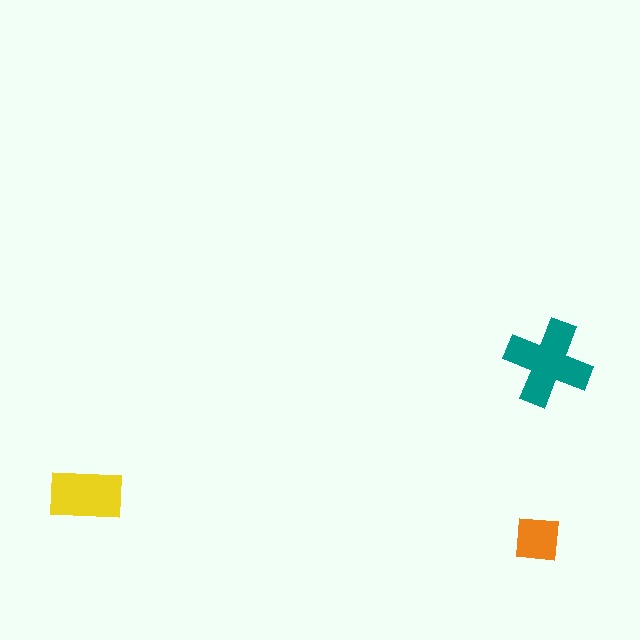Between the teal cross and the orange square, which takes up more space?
The teal cross.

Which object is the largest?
The teal cross.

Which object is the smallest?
The orange square.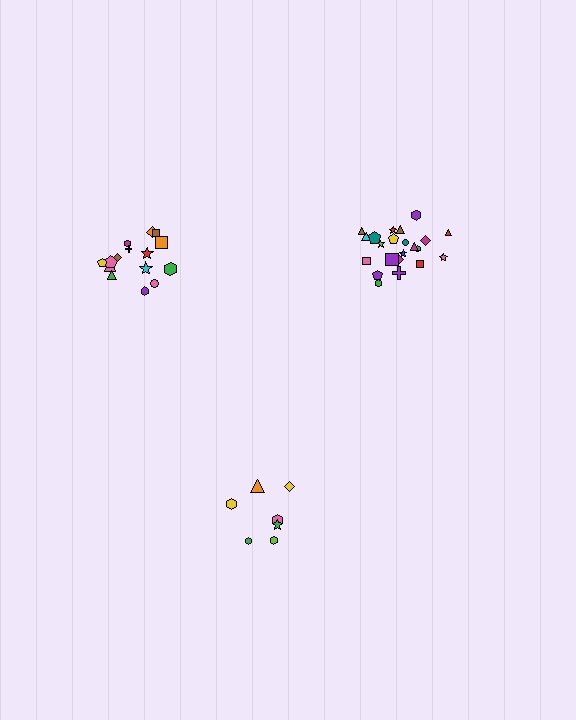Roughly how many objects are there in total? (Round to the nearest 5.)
Roughly 45 objects in total.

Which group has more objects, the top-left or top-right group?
The top-right group.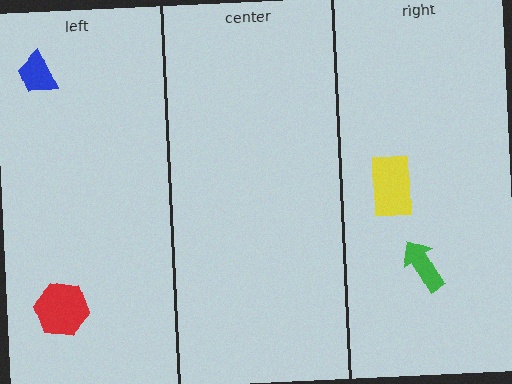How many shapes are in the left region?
2.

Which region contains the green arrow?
The right region.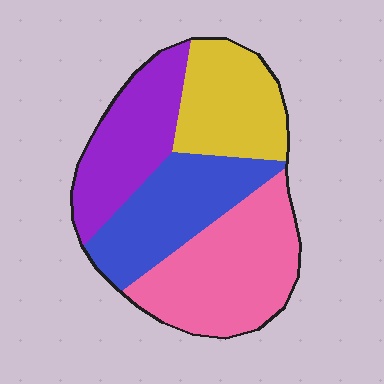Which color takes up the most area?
Pink, at roughly 30%.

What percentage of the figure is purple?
Purple takes up about one fifth (1/5) of the figure.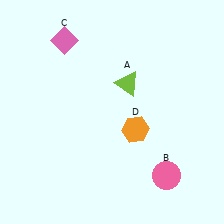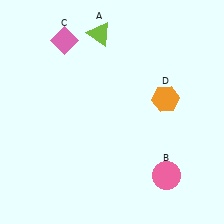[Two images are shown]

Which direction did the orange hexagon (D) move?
The orange hexagon (D) moved up.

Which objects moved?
The objects that moved are: the lime triangle (A), the orange hexagon (D).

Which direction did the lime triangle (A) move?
The lime triangle (A) moved up.